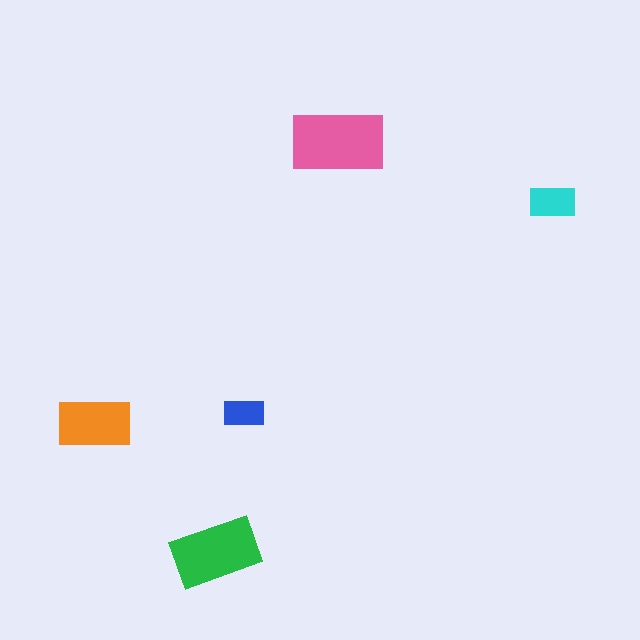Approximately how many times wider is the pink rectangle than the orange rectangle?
About 1.5 times wider.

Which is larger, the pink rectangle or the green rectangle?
The pink one.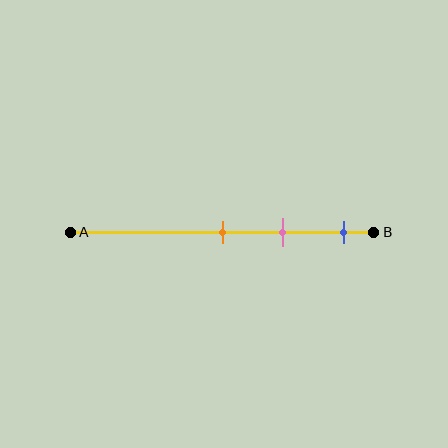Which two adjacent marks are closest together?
The orange and pink marks are the closest adjacent pair.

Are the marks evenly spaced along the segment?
Yes, the marks are approximately evenly spaced.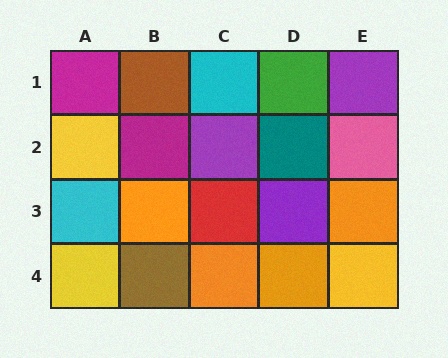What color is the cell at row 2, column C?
Purple.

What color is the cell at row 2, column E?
Pink.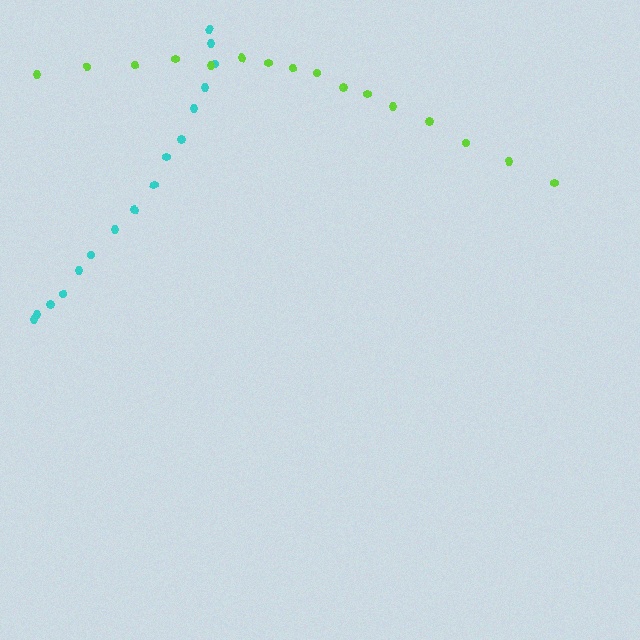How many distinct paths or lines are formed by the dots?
There are 2 distinct paths.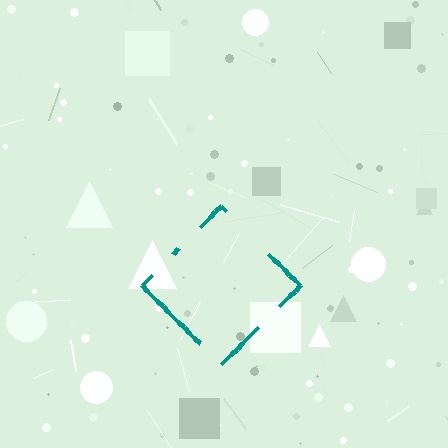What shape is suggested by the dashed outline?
The dashed outline suggests a diamond.